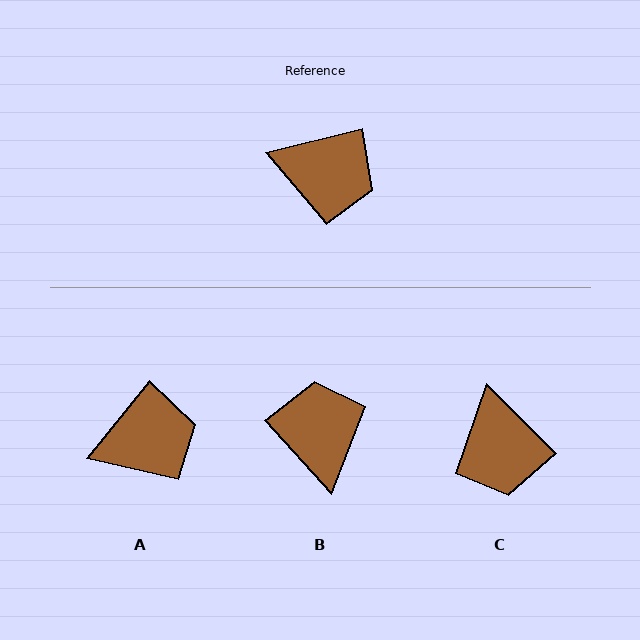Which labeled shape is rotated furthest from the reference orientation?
B, about 118 degrees away.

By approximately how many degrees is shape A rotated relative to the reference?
Approximately 37 degrees counter-clockwise.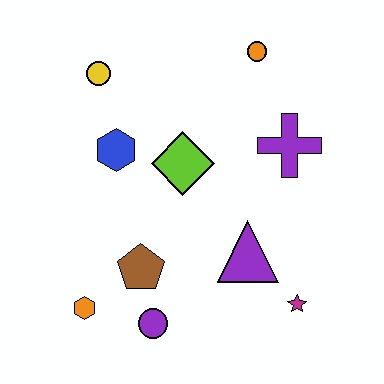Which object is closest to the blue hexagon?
The lime diamond is closest to the blue hexagon.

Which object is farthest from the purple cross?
The orange hexagon is farthest from the purple cross.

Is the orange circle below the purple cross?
No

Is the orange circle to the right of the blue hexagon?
Yes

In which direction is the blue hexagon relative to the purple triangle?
The blue hexagon is to the left of the purple triangle.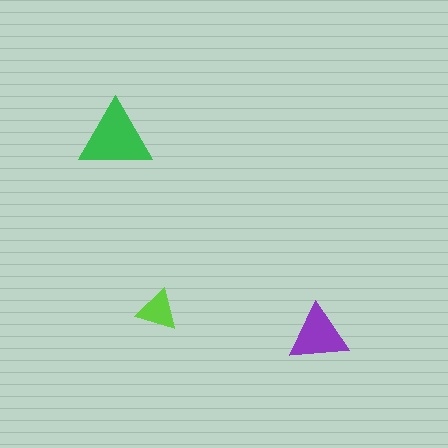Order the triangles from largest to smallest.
the green one, the purple one, the lime one.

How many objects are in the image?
There are 3 objects in the image.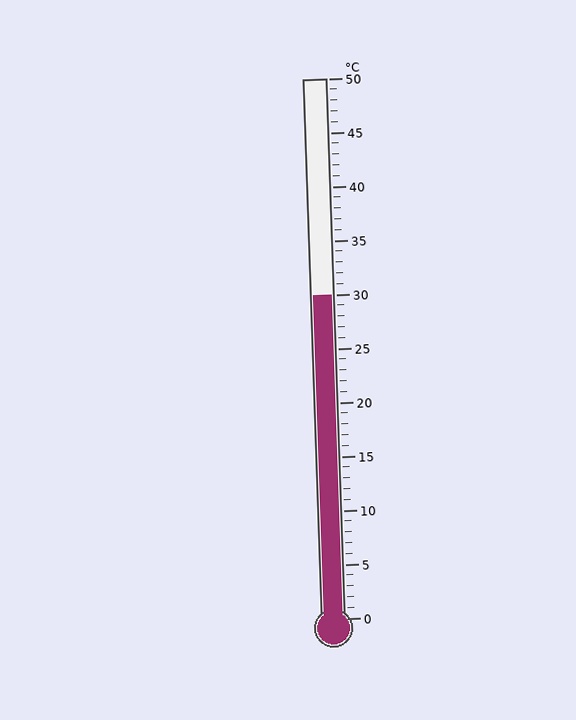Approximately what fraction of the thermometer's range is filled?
The thermometer is filled to approximately 60% of its range.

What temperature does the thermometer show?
The thermometer shows approximately 30°C.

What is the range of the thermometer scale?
The thermometer scale ranges from 0°C to 50°C.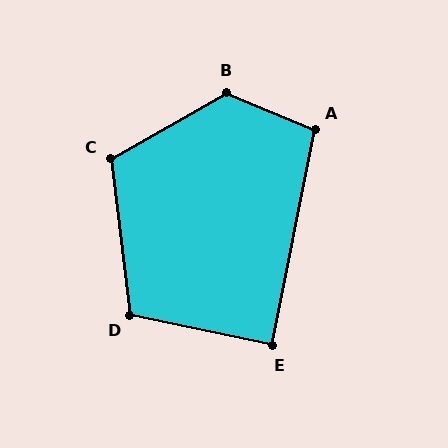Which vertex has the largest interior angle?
B, at approximately 128 degrees.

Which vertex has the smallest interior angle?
E, at approximately 89 degrees.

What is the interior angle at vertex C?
Approximately 112 degrees (obtuse).